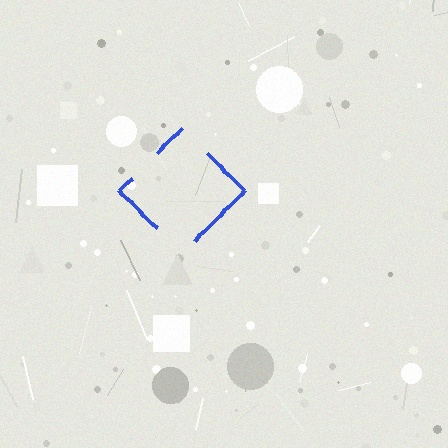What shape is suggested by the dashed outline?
The dashed outline suggests a diamond.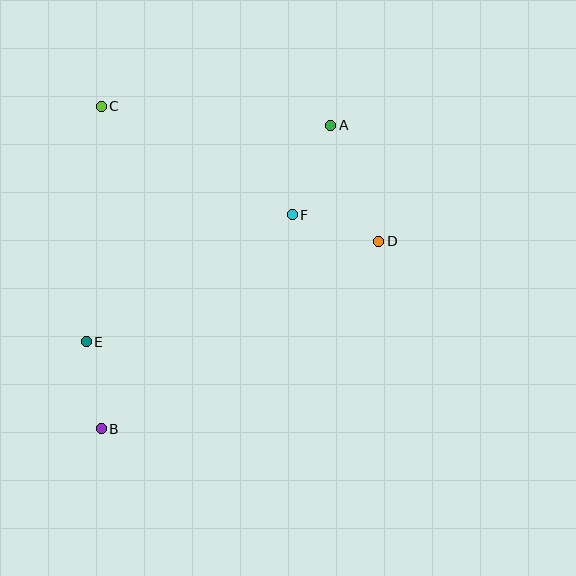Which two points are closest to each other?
Points B and E are closest to each other.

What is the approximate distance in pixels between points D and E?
The distance between D and E is approximately 310 pixels.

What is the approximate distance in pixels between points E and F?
The distance between E and F is approximately 242 pixels.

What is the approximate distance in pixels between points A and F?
The distance between A and F is approximately 97 pixels.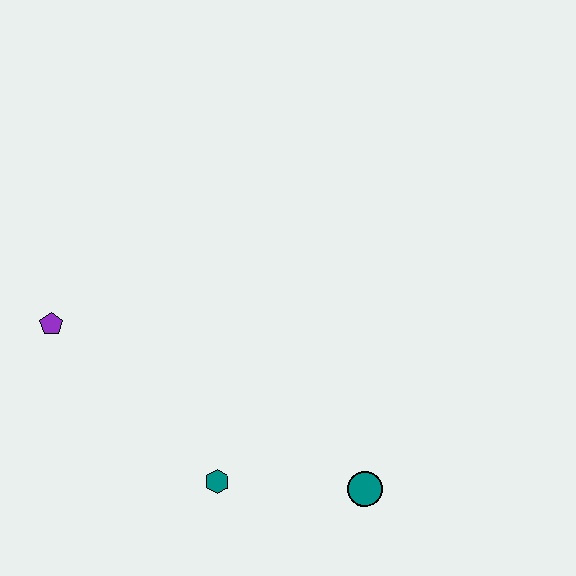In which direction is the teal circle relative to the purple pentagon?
The teal circle is to the right of the purple pentagon.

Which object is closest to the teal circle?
The teal hexagon is closest to the teal circle.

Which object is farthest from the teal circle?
The purple pentagon is farthest from the teal circle.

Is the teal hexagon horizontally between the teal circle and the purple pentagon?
Yes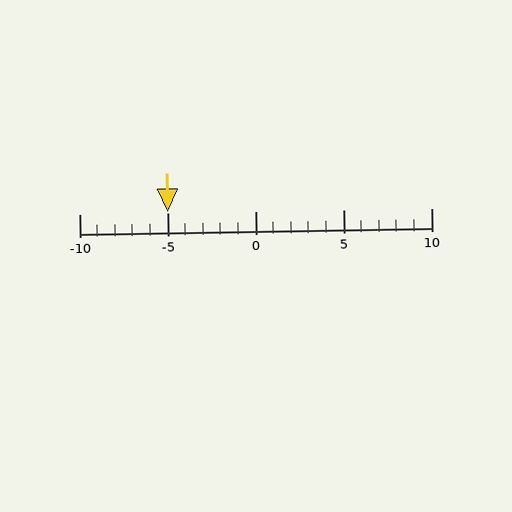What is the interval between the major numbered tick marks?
The major tick marks are spaced 5 units apart.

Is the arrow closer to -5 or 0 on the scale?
The arrow is closer to -5.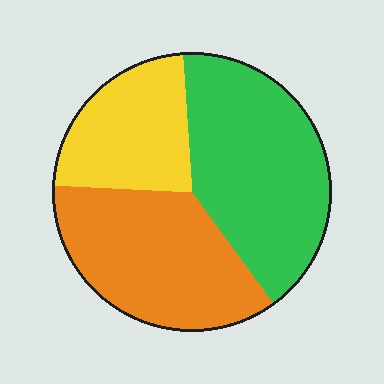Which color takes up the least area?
Yellow, at roughly 25%.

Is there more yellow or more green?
Green.